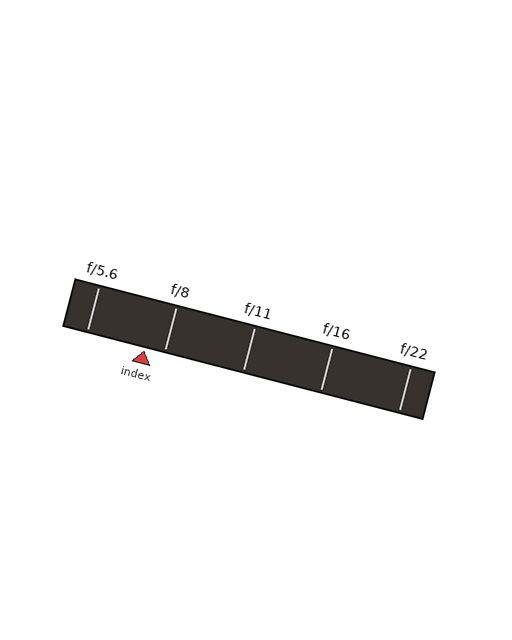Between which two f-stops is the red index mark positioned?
The index mark is between f/5.6 and f/8.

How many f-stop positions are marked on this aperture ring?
There are 5 f-stop positions marked.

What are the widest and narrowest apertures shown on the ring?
The widest aperture shown is f/5.6 and the narrowest is f/22.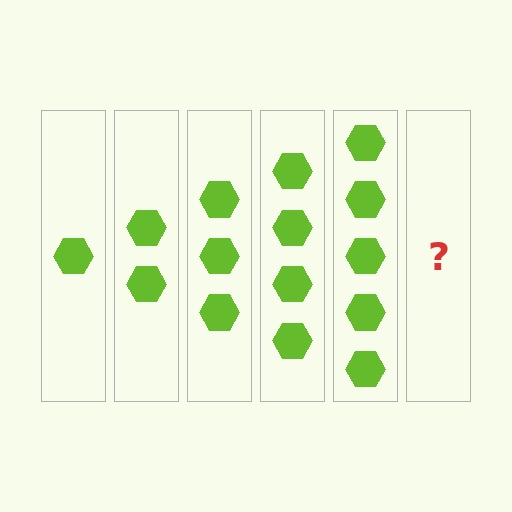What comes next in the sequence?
The next element should be 6 hexagons.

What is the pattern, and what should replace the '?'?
The pattern is that each step adds one more hexagon. The '?' should be 6 hexagons.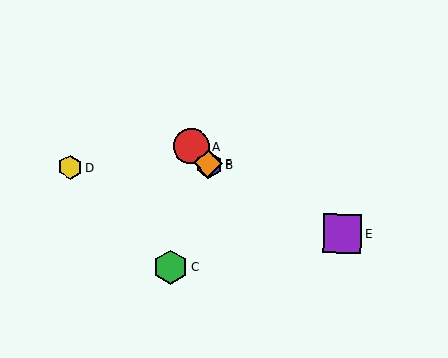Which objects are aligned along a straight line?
Objects A, B, F are aligned along a straight line.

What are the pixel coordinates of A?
Object A is at (191, 146).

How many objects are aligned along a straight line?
3 objects (A, B, F) are aligned along a straight line.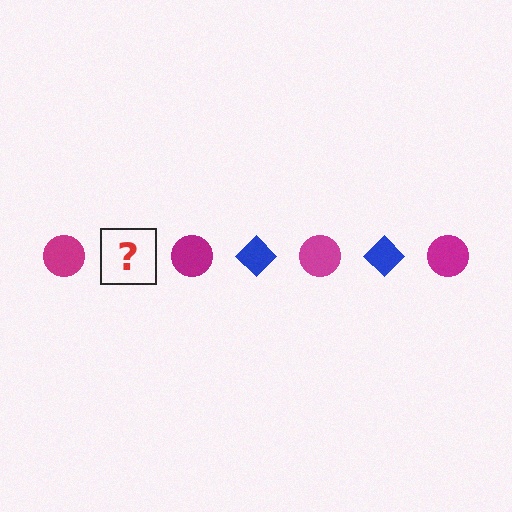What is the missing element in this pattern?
The missing element is a blue diamond.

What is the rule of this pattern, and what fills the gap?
The rule is that the pattern alternates between magenta circle and blue diamond. The gap should be filled with a blue diamond.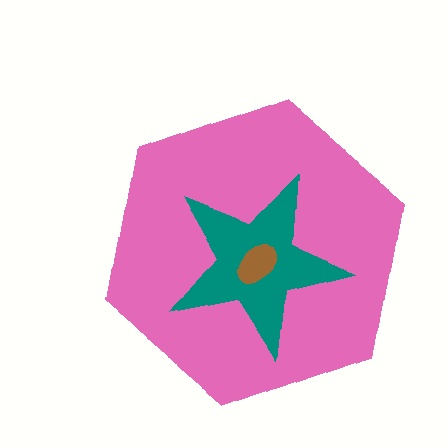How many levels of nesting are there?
3.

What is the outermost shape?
The pink hexagon.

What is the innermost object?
The brown ellipse.